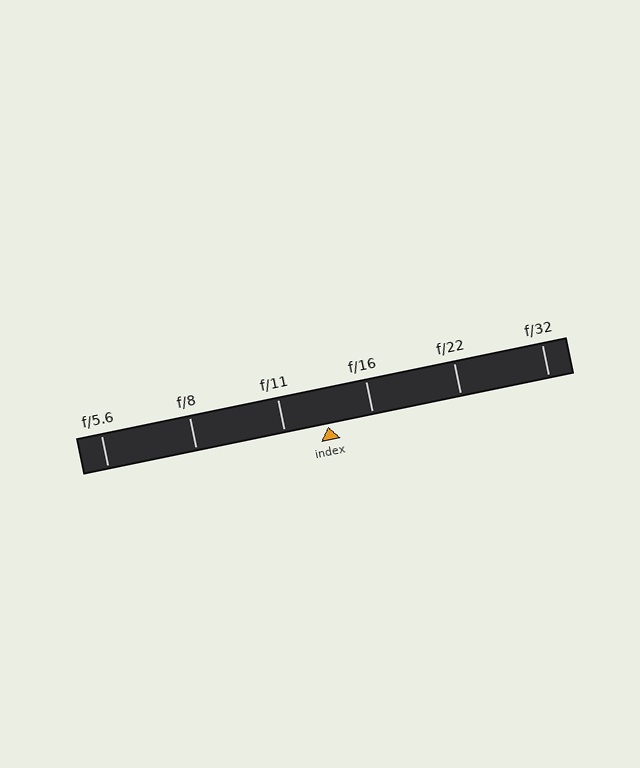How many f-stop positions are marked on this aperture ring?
There are 6 f-stop positions marked.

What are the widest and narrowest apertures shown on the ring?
The widest aperture shown is f/5.6 and the narrowest is f/32.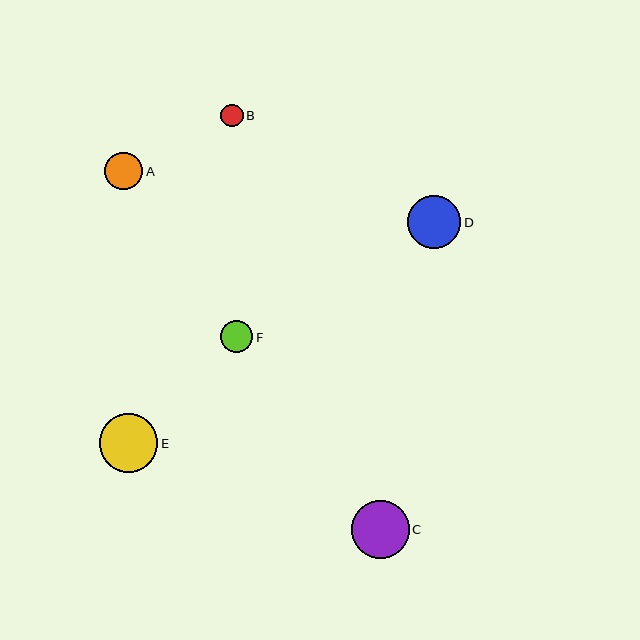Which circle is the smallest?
Circle B is the smallest with a size of approximately 23 pixels.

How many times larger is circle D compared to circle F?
Circle D is approximately 1.7 times the size of circle F.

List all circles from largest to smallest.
From largest to smallest: E, C, D, A, F, B.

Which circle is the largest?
Circle E is the largest with a size of approximately 59 pixels.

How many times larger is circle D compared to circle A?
Circle D is approximately 1.4 times the size of circle A.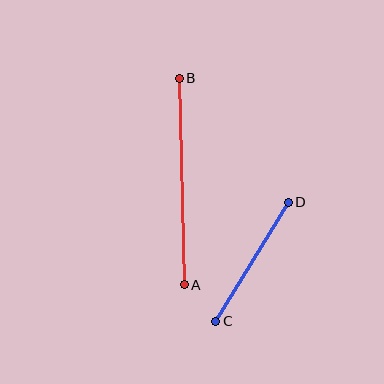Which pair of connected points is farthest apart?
Points A and B are farthest apart.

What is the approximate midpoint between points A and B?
The midpoint is at approximately (182, 182) pixels.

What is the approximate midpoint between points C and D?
The midpoint is at approximately (252, 262) pixels.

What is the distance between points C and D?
The distance is approximately 139 pixels.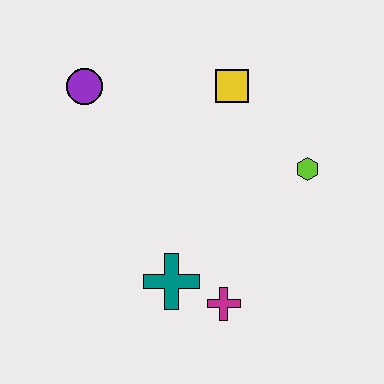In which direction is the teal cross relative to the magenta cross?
The teal cross is to the left of the magenta cross.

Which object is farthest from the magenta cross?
The purple circle is farthest from the magenta cross.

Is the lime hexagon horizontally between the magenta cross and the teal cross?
No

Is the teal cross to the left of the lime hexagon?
Yes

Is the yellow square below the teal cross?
No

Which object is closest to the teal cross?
The magenta cross is closest to the teal cross.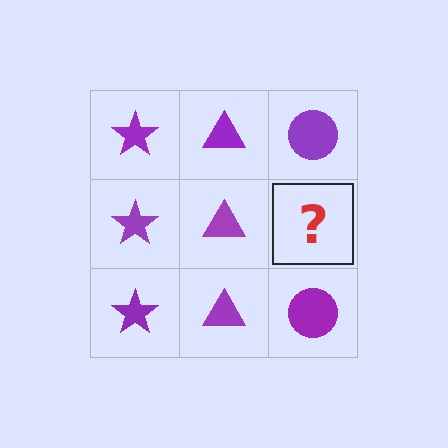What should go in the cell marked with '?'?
The missing cell should contain a purple circle.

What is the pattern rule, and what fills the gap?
The rule is that each column has a consistent shape. The gap should be filled with a purple circle.